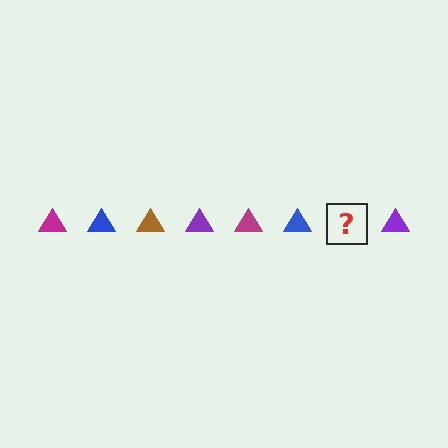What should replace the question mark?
The question mark should be replaced with a brown triangle.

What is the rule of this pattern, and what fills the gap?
The rule is that the pattern cycles through magenta, blue, brown, purple triangles. The gap should be filled with a brown triangle.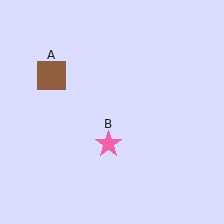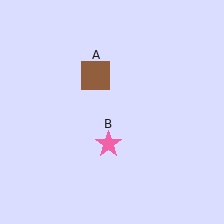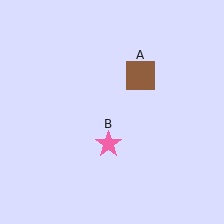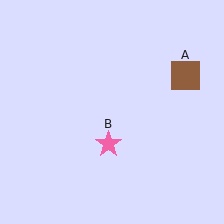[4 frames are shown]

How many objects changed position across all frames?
1 object changed position: brown square (object A).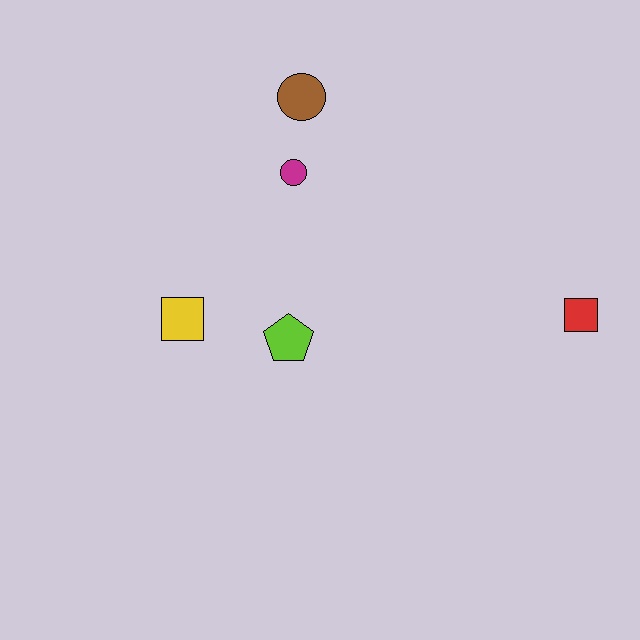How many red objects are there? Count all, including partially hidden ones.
There is 1 red object.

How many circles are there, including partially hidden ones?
There are 2 circles.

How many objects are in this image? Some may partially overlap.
There are 5 objects.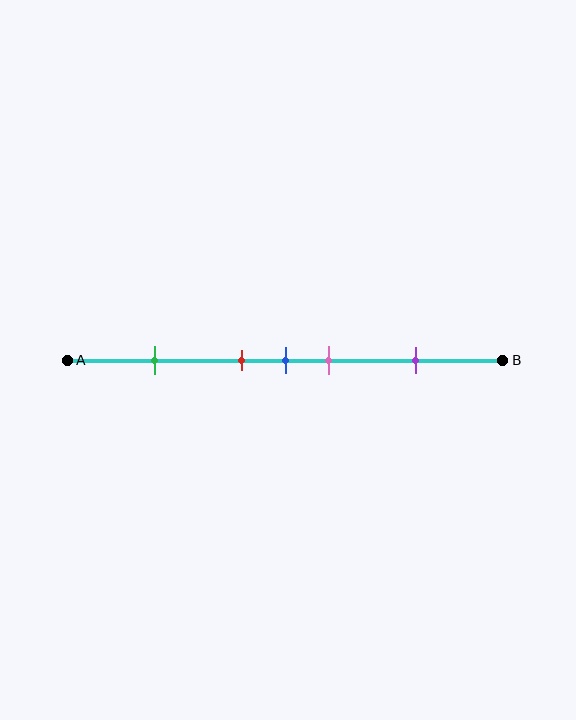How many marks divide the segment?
There are 5 marks dividing the segment.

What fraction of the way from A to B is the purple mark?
The purple mark is approximately 80% (0.8) of the way from A to B.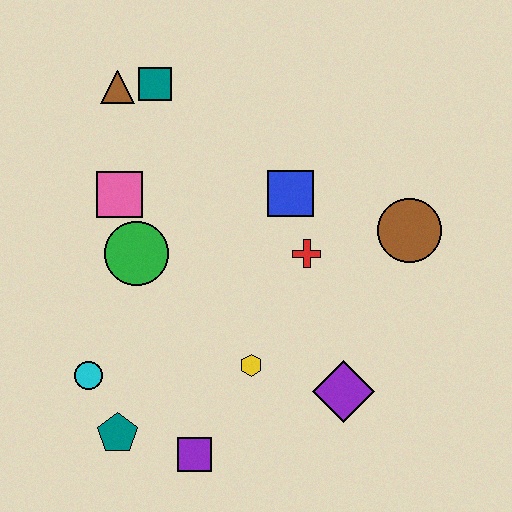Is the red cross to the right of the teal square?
Yes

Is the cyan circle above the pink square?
No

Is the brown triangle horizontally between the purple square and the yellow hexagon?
No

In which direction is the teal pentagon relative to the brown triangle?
The teal pentagon is below the brown triangle.